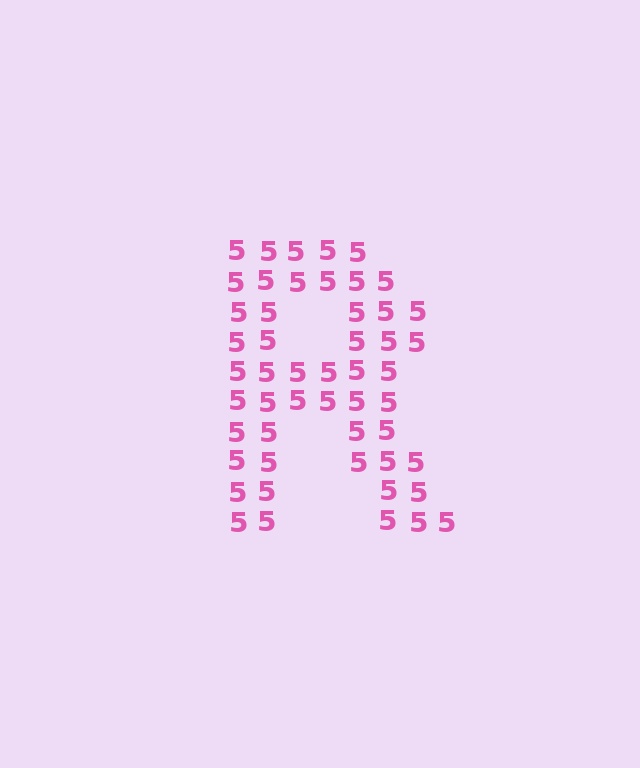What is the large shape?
The large shape is the letter R.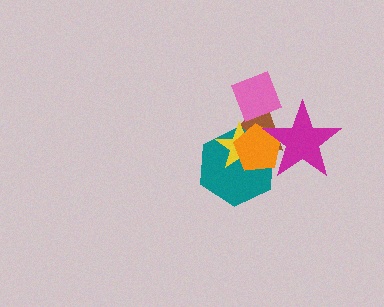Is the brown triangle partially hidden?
Yes, it is partially covered by another shape.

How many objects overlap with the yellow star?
3 objects overlap with the yellow star.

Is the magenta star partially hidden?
No, no other shape covers it.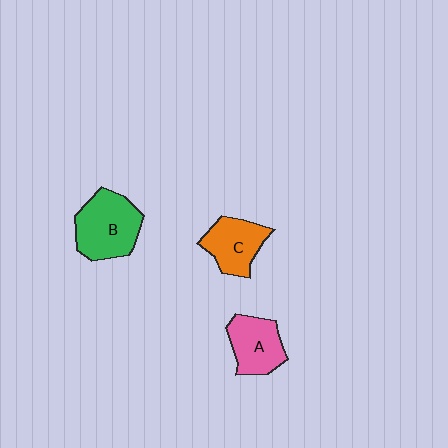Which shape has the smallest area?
Shape C (orange).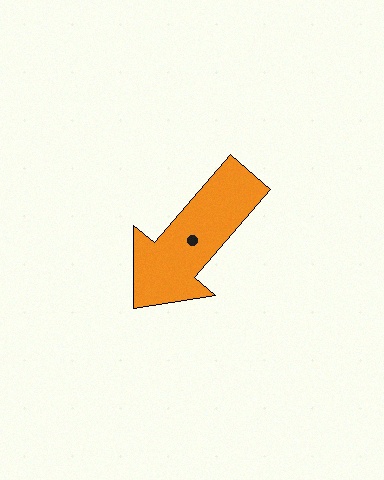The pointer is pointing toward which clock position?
Roughly 7 o'clock.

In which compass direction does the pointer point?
Southwest.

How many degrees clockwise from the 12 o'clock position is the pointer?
Approximately 221 degrees.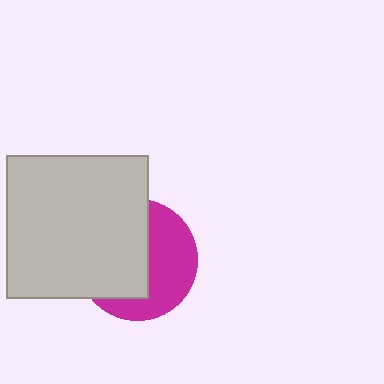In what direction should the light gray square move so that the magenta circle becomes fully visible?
The light gray square should move left. That is the shortest direction to clear the overlap and leave the magenta circle fully visible.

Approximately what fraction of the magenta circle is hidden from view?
Roughly 54% of the magenta circle is hidden behind the light gray square.